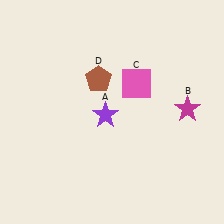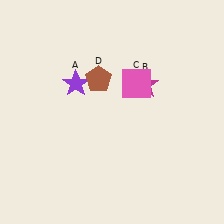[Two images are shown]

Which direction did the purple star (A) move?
The purple star (A) moved up.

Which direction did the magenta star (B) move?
The magenta star (B) moved left.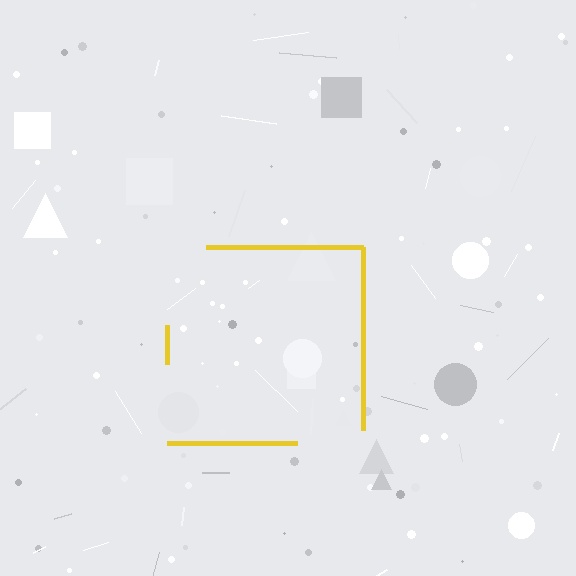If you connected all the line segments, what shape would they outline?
They would outline a square.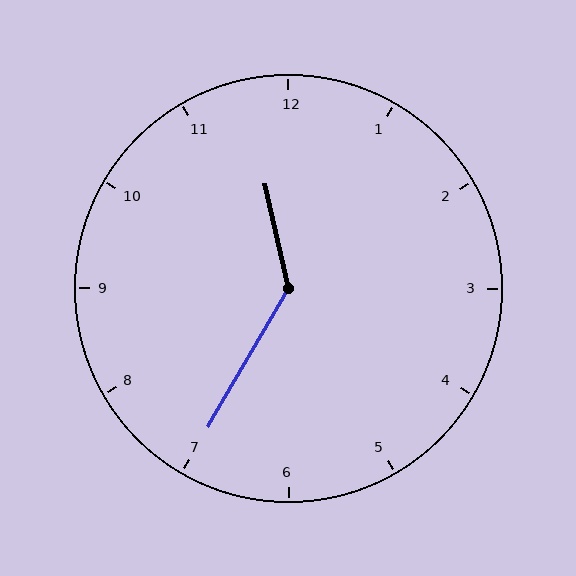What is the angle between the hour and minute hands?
Approximately 138 degrees.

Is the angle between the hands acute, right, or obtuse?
It is obtuse.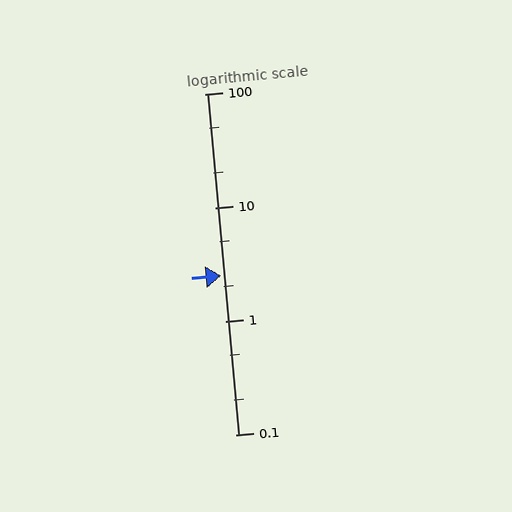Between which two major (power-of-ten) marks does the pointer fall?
The pointer is between 1 and 10.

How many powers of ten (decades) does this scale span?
The scale spans 3 decades, from 0.1 to 100.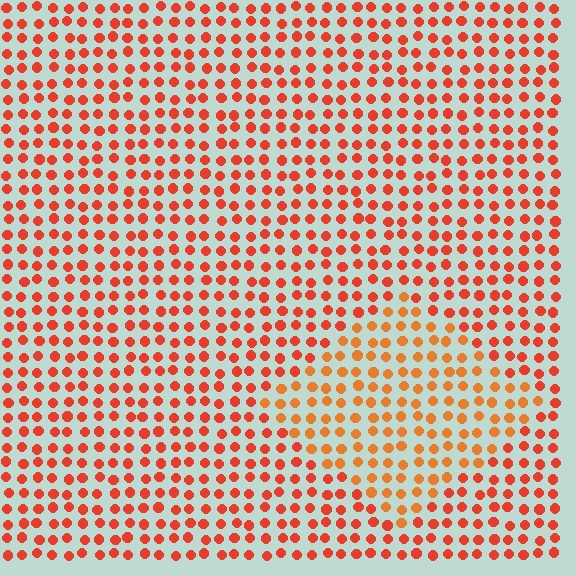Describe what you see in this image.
The image is filled with small red elements in a uniform arrangement. A diamond-shaped region is visible where the elements are tinted to a slightly different hue, forming a subtle color boundary.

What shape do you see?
I see a diamond.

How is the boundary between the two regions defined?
The boundary is defined purely by a slight shift in hue (about 21 degrees). Spacing, size, and orientation are identical on both sides.